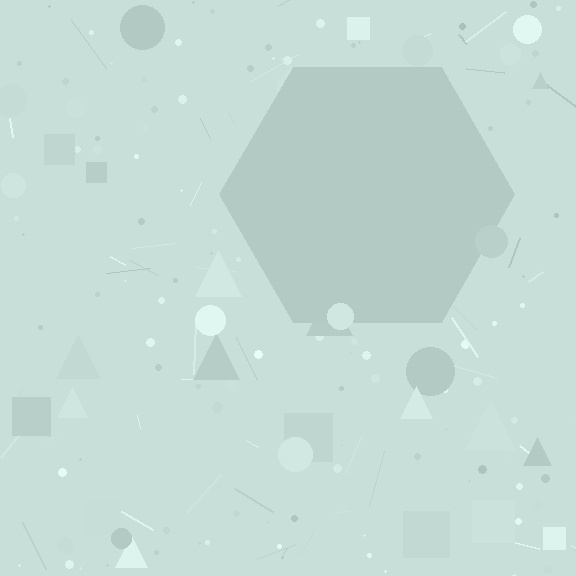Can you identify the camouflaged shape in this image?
The camouflaged shape is a hexagon.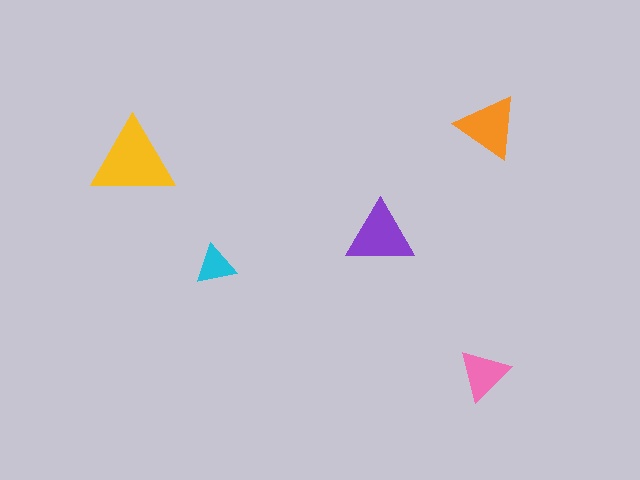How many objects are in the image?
There are 5 objects in the image.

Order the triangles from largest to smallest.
the yellow one, the purple one, the orange one, the pink one, the cyan one.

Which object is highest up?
The orange triangle is topmost.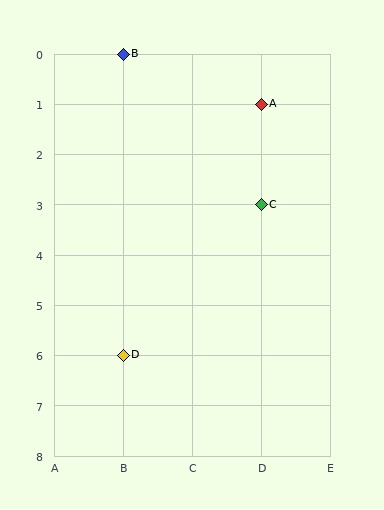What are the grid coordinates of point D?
Point D is at grid coordinates (B, 6).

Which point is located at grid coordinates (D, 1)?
Point A is at (D, 1).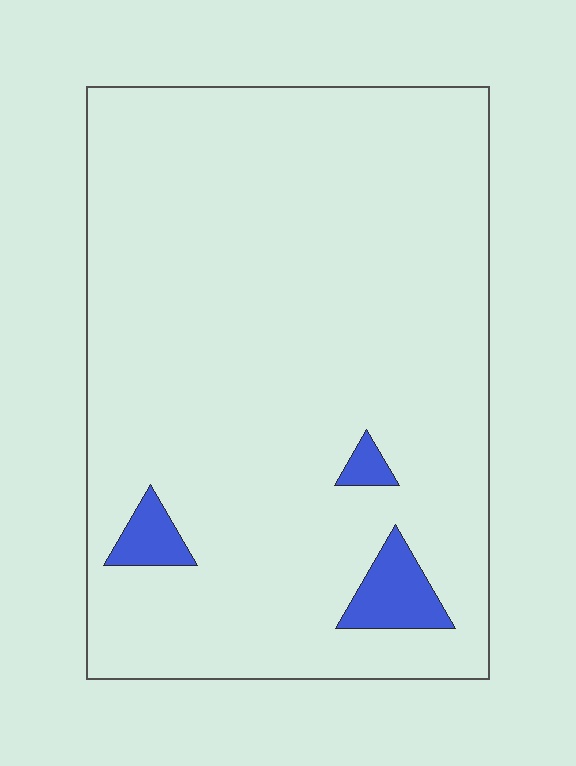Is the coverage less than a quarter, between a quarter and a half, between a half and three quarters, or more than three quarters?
Less than a quarter.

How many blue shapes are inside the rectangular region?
3.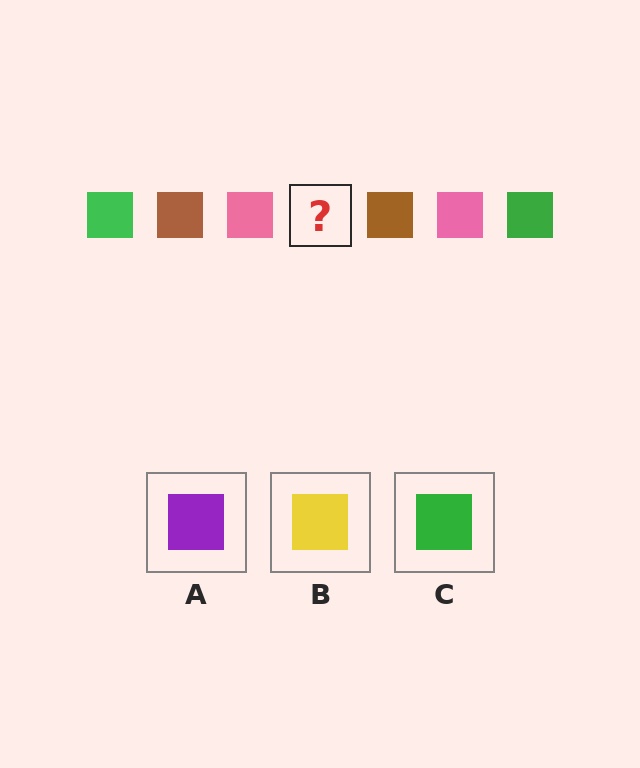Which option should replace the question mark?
Option C.